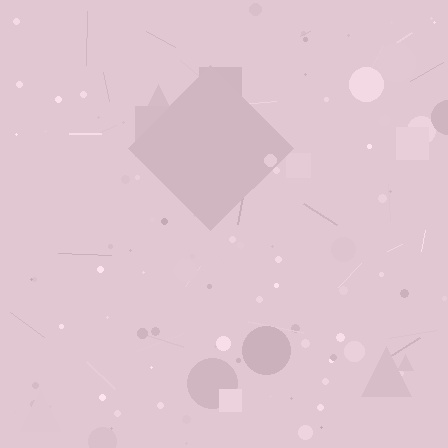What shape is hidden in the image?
A diamond is hidden in the image.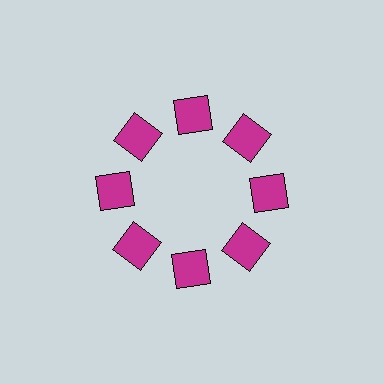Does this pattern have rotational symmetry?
Yes, this pattern has 8-fold rotational symmetry. It looks the same after rotating 45 degrees around the center.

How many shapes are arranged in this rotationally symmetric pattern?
There are 8 shapes, arranged in 8 groups of 1.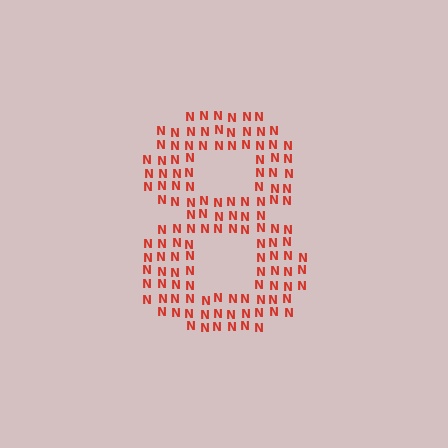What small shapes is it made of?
It is made of small letter N's.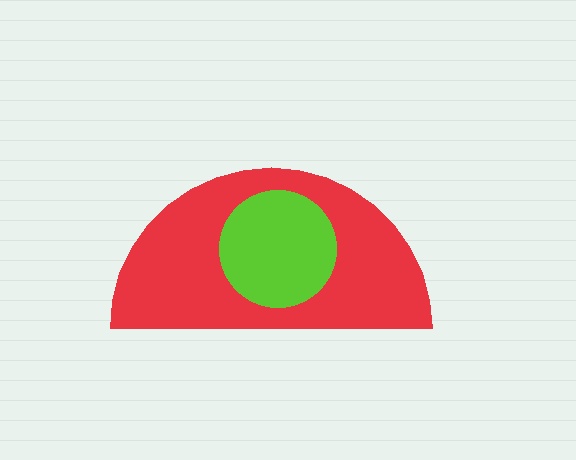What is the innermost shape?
The lime circle.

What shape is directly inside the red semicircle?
The lime circle.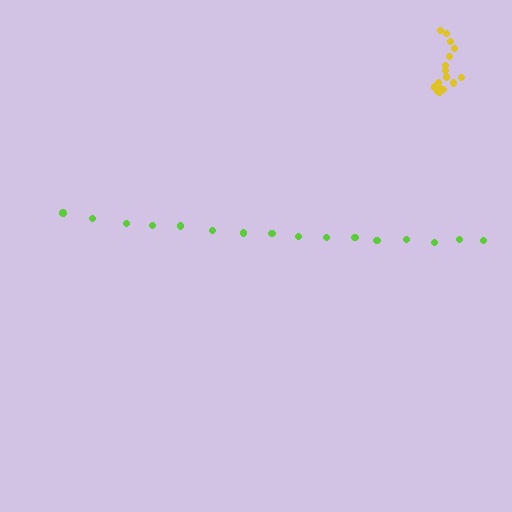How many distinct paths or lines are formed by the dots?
There are 2 distinct paths.